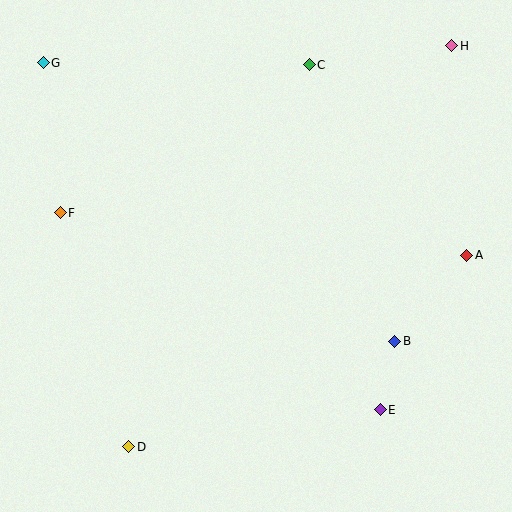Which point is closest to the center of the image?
Point B at (395, 341) is closest to the center.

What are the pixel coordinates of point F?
Point F is at (60, 213).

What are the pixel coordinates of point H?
Point H is at (452, 46).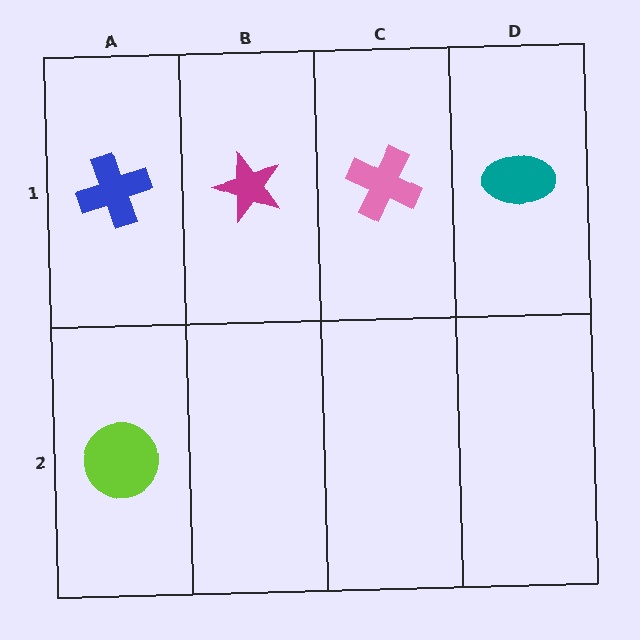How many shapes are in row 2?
1 shape.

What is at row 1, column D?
A teal ellipse.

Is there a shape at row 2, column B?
No, that cell is empty.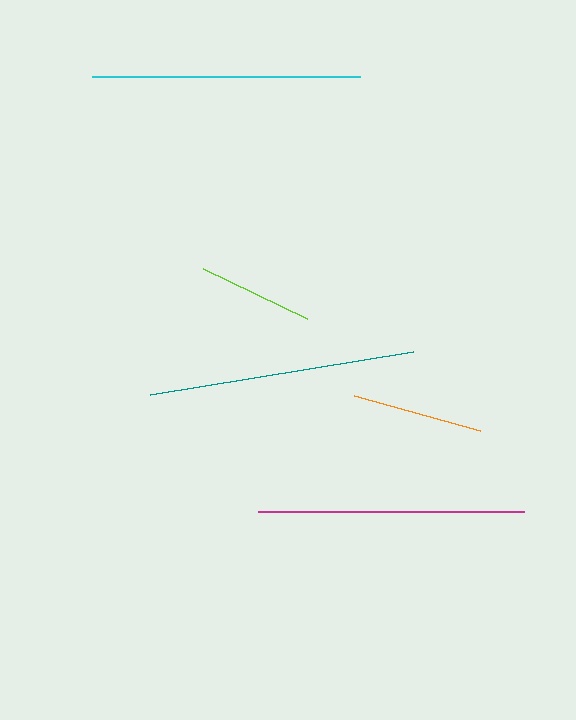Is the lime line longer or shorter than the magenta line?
The magenta line is longer than the lime line.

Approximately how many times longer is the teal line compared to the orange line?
The teal line is approximately 2.0 times the length of the orange line.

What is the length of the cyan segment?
The cyan segment is approximately 268 pixels long.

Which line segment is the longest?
The cyan line is the longest at approximately 268 pixels.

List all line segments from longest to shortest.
From longest to shortest: cyan, magenta, teal, orange, lime.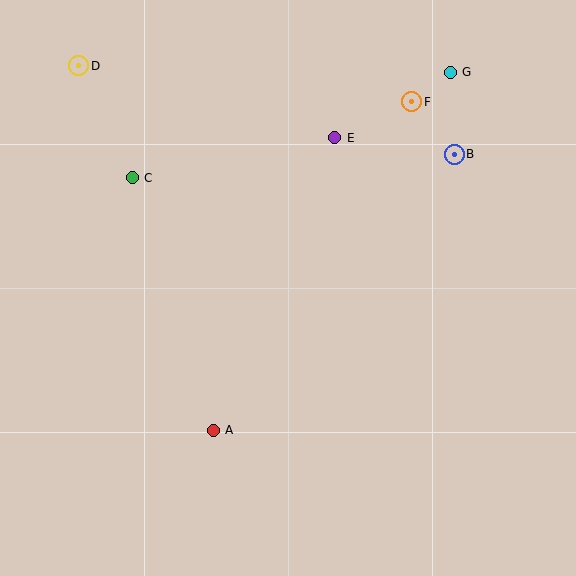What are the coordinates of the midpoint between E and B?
The midpoint between E and B is at (394, 146).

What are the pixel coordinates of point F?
Point F is at (412, 102).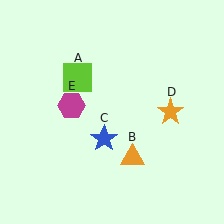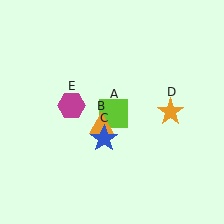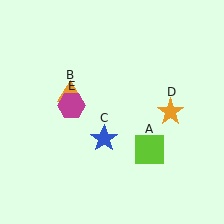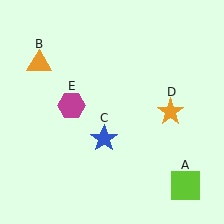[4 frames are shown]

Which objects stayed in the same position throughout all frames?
Blue star (object C) and orange star (object D) and magenta hexagon (object E) remained stationary.